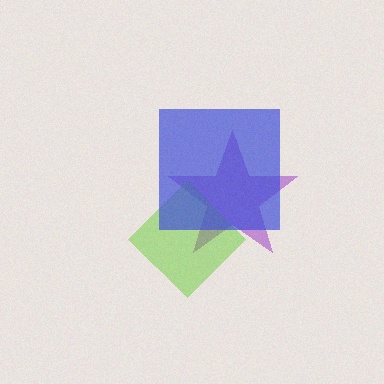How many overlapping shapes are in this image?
There are 3 overlapping shapes in the image.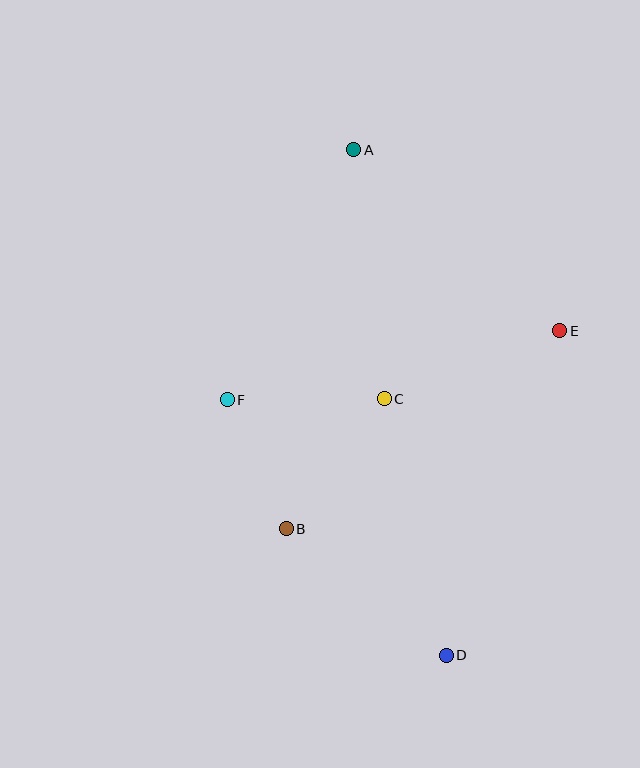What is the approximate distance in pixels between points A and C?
The distance between A and C is approximately 251 pixels.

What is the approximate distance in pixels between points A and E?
The distance between A and E is approximately 274 pixels.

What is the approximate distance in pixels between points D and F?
The distance between D and F is approximately 336 pixels.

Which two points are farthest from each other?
Points A and D are farthest from each other.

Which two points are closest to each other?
Points B and F are closest to each other.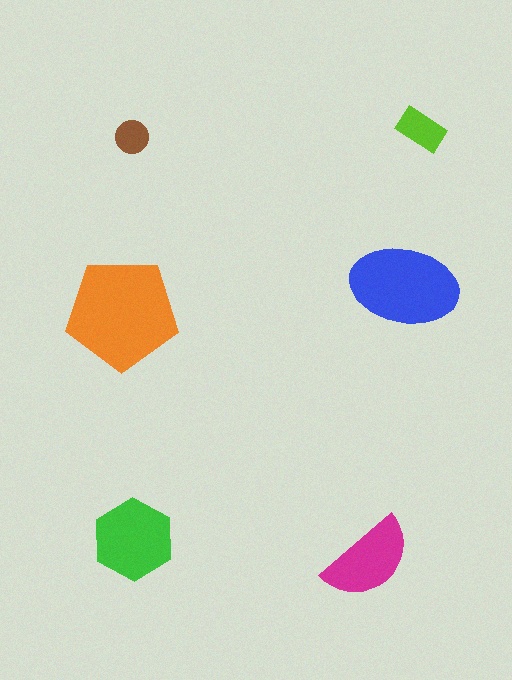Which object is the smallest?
The brown circle.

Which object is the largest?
The orange pentagon.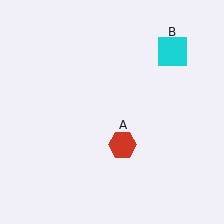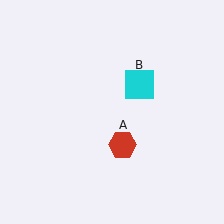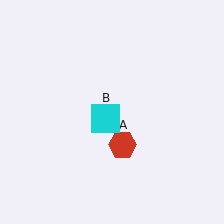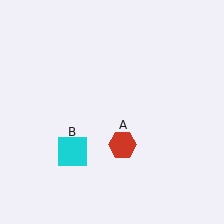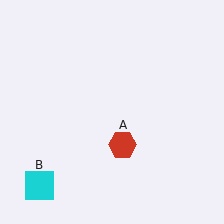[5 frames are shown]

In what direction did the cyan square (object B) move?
The cyan square (object B) moved down and to the left.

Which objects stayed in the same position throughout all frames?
Red hexagon (object A) remained stationary.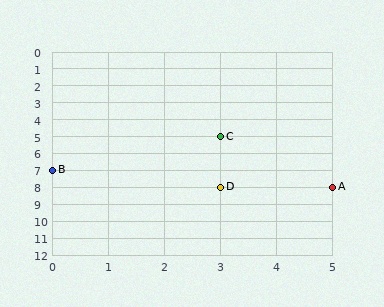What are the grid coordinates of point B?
Point B is at grid coordinates (0, 7).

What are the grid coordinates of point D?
Point D is at grid coordinates (3, 8).